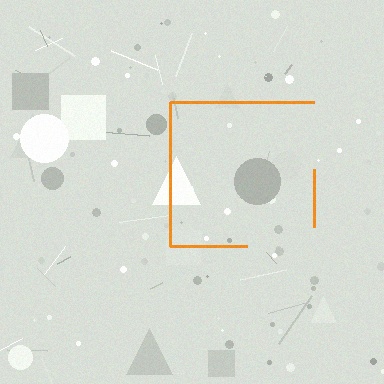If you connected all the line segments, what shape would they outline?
They would outline a square.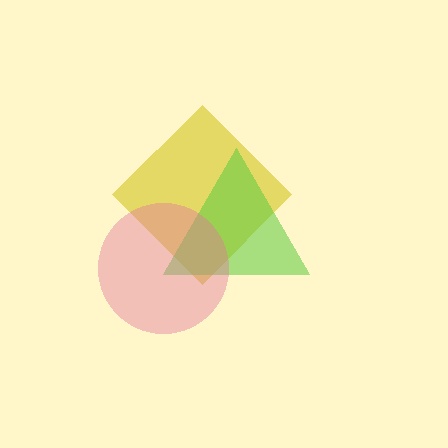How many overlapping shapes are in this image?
There are 3 overlapping shapes in the image.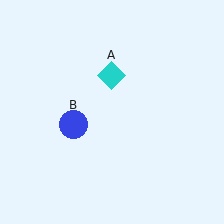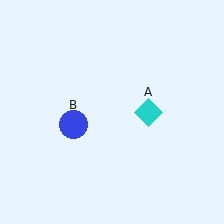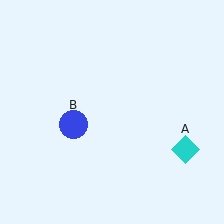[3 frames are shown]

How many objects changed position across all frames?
1 object changed position: cyan diamond (object A).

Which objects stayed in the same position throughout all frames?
Blue circle (object B) remained stationary.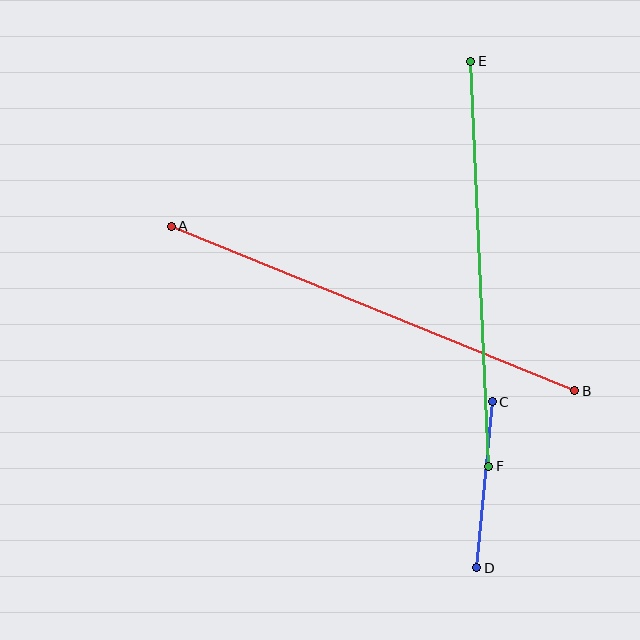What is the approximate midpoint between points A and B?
The midpoint is at approximately (373, 309) pixels.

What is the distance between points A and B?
The distance is approximately 435 pixels.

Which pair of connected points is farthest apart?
Points A and B are farthest apart.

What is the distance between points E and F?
The distance is approximately 406 pixels.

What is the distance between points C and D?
The distance is approximately 167 pixels.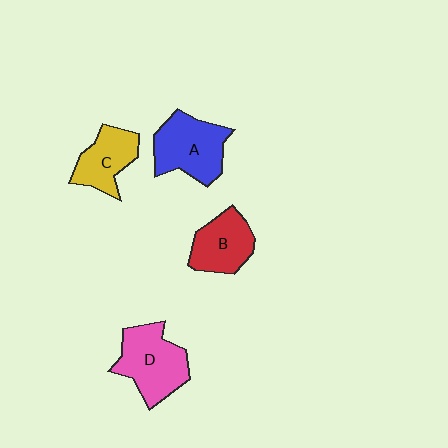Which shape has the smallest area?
Shape C (yellow).